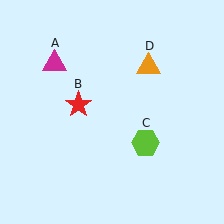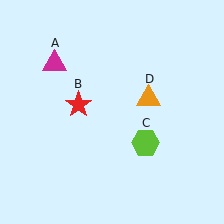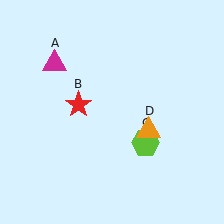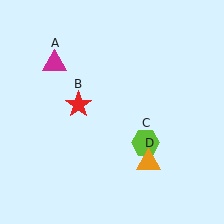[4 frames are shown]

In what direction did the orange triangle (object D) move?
The orange triangle (object D) moved down.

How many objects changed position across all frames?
1 object changed position: orange triangle (object D).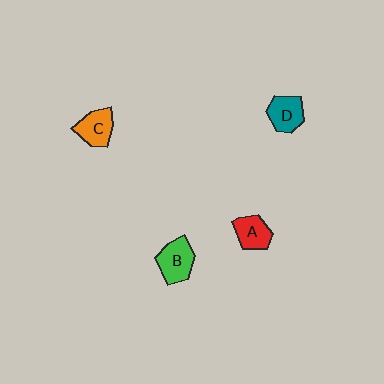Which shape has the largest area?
Shape B (green).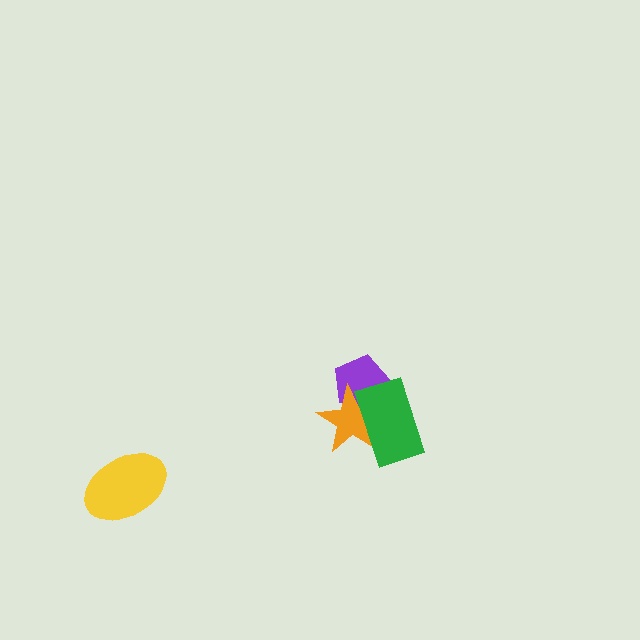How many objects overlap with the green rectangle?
2 objects overlap with the green rectangle.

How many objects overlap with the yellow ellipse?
0 objects overlap with the yellow ellipse.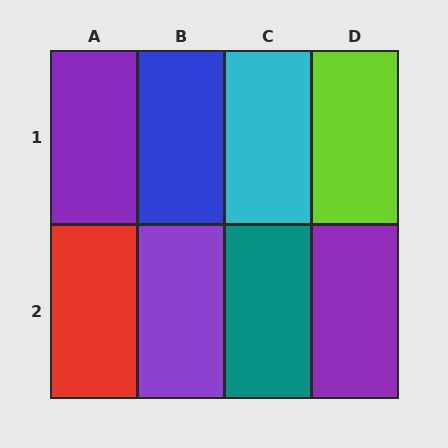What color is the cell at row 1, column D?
Lime.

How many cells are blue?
1 cell is blue.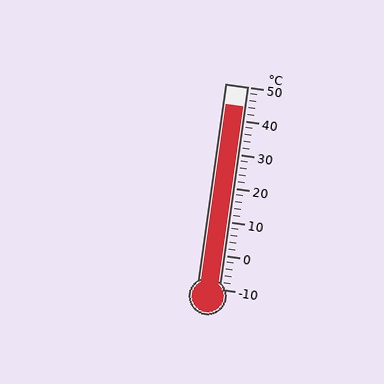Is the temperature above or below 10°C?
The temperature is above 10°C.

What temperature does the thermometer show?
The thermometer shows approximately 44°C.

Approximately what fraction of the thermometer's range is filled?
The thermometer is filled to approximately 90% of its range.